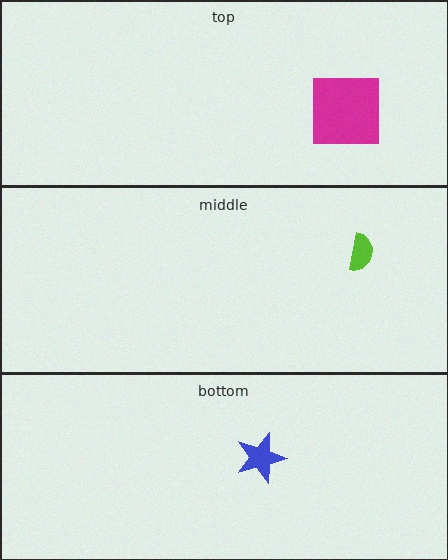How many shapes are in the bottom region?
1.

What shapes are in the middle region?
The lime semicircle.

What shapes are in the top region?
The magenta square.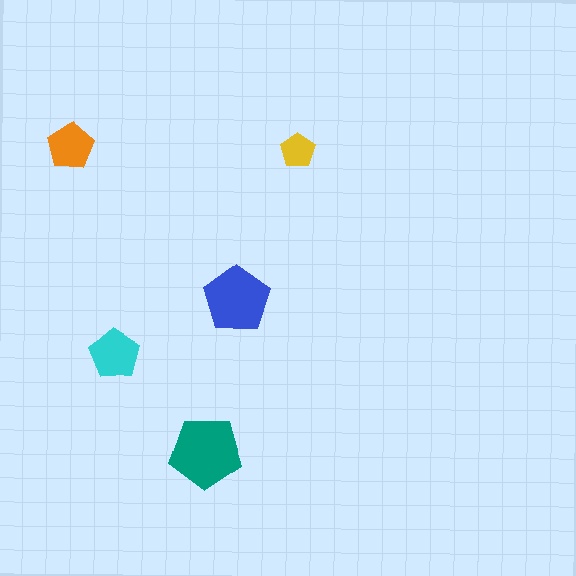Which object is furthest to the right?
The yellow pentagon is rightmost.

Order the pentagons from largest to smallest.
the teal one, the blue one, the cyan one, the orange one, the yellow one.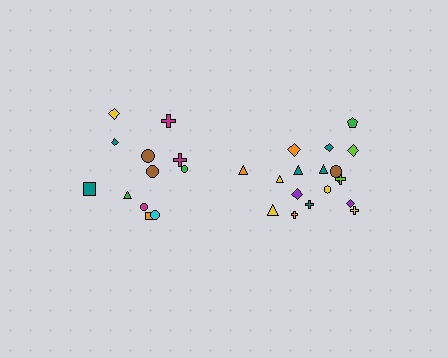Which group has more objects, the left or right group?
The right group.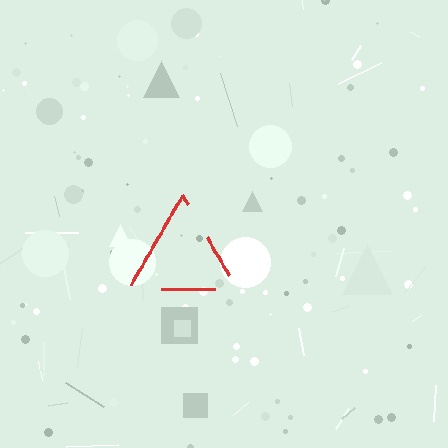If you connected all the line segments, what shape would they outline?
They would outline a triangle.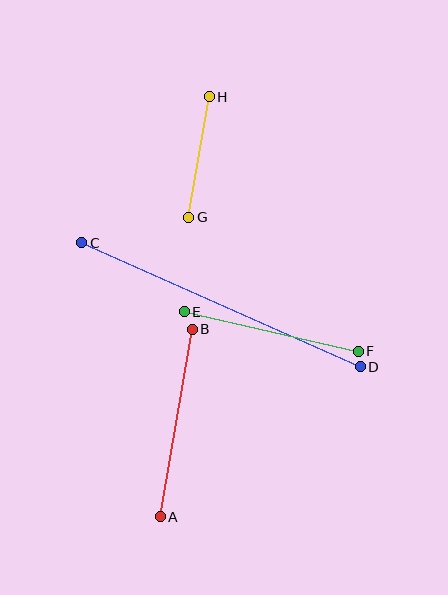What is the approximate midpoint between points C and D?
The midpoint is at approximately (221, 305) pixels.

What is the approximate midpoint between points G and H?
The midpoint is at approximately (199, 157) pixels.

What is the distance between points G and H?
The distance is approximately 122 pixels.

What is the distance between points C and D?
The distance is approximately 305 pixels.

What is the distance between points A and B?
The distance is approximately 190 pixels.